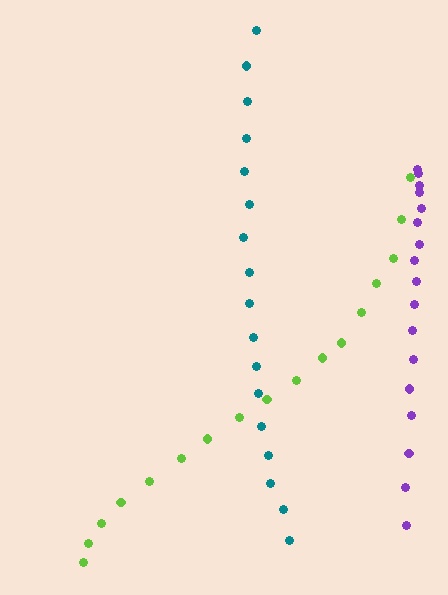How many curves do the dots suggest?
There are 3 distinct paths.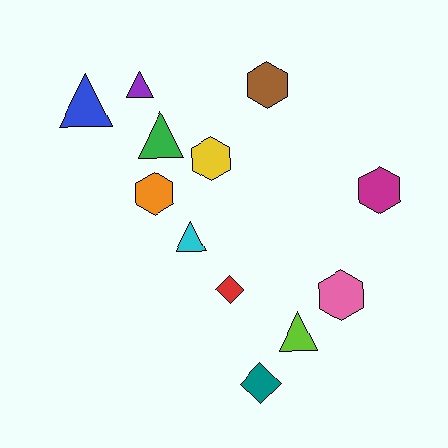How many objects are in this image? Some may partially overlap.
There are 12 objects.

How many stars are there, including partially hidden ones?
There are no stars.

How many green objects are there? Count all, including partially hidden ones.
There is 1 green object.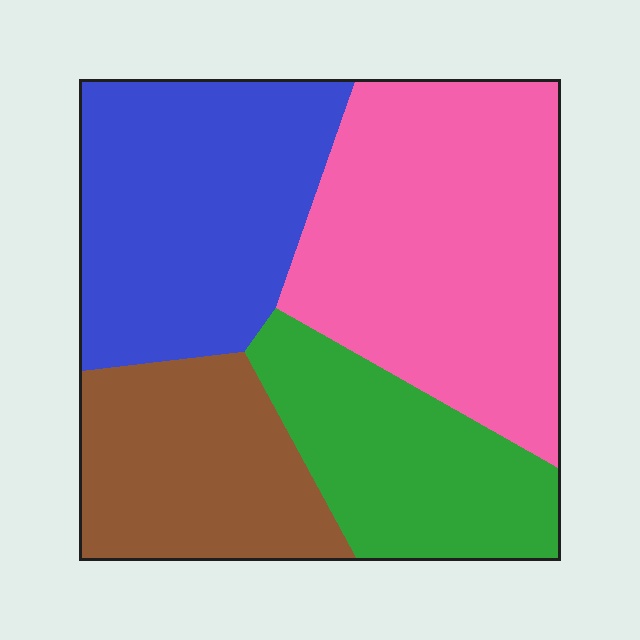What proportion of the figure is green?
Green covers around 20% of the figure.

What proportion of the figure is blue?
Blue takes up about one quarter (1/4) of the figure.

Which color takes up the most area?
Pink, at roughly 35%.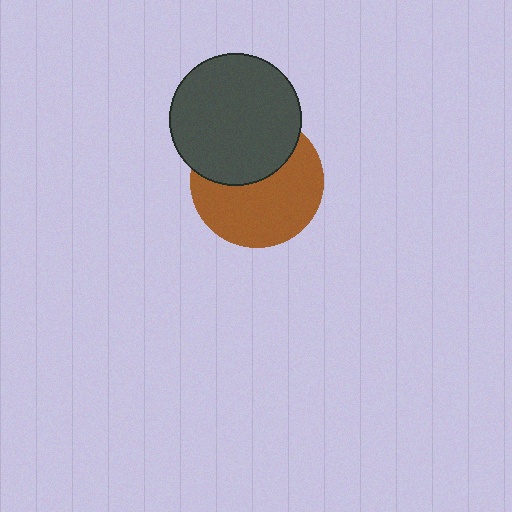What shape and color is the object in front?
The object in front is a dark gray circle.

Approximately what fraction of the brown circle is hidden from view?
Roughly 40% of the brown circle is hidden behind the dark gray circle.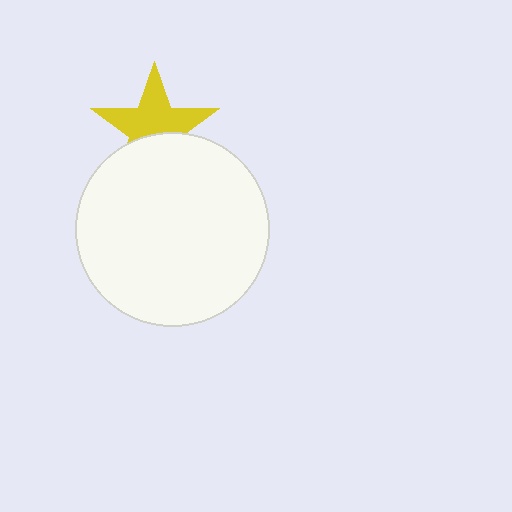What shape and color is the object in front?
The object in front is a white circle.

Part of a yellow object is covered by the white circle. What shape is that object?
It is a star.